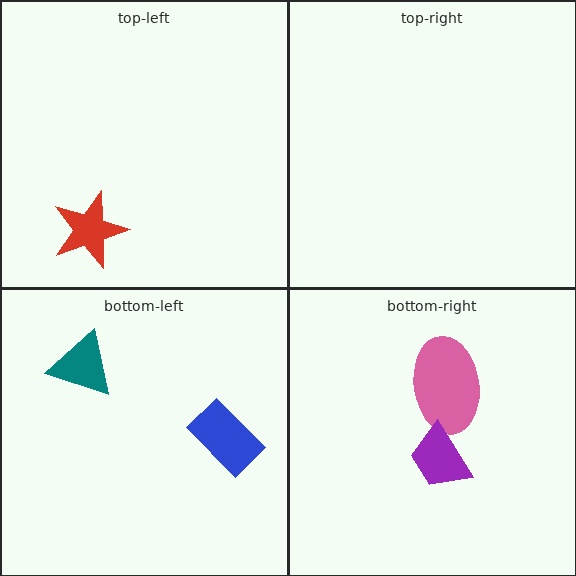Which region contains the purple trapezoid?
The bottom-right region.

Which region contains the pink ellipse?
The bottom-right region.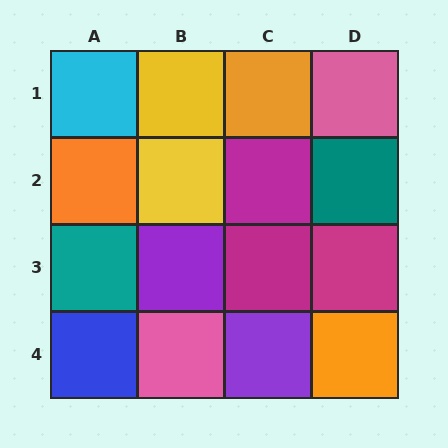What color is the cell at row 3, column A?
Teal.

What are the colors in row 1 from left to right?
Cyan, yellow, orange, pink.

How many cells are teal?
2 cells are teal.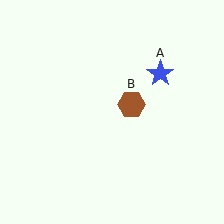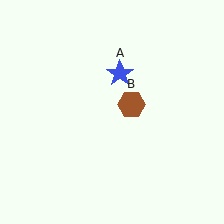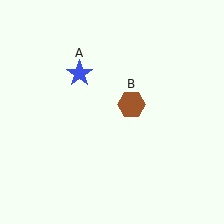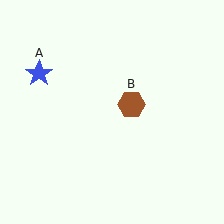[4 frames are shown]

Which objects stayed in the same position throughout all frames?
Brown hexagon (object B) remained stationary.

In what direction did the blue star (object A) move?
The blue star (object A) moved left.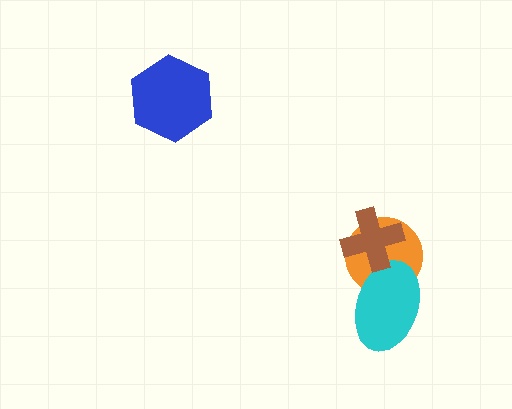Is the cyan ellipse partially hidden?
Yes, it is partially covered by another shape.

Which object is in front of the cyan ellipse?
The brown cross is in front of the cyan ellipse.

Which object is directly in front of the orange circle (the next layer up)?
The cyan ellipse is directly in front of the orange circle.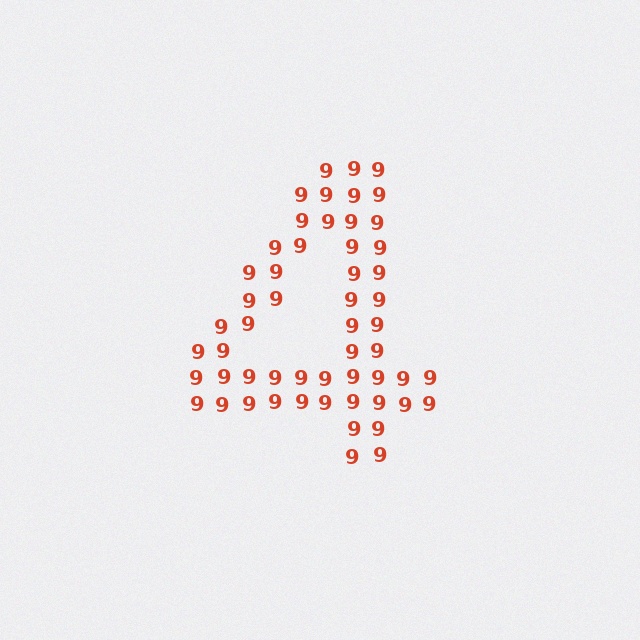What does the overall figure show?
The overall figure shows the digit 4.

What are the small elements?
The small elements are digit 9's.